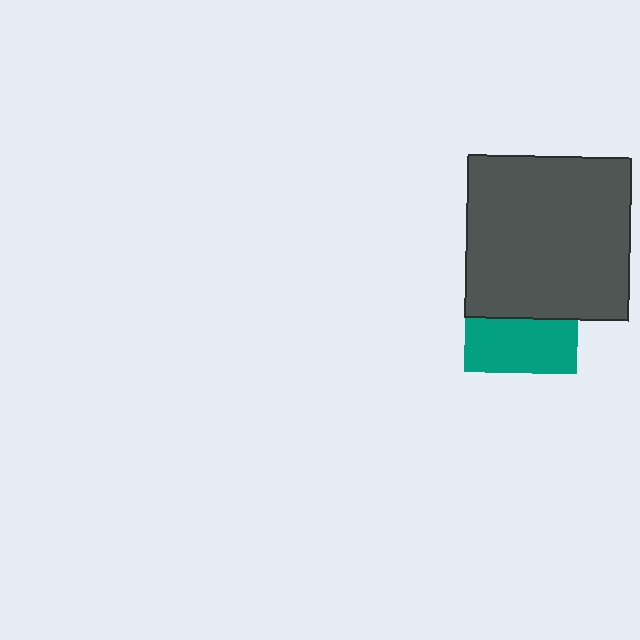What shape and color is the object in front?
The object in front is a dark gray square.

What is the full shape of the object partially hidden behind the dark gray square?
The partially hidden object is a teal square.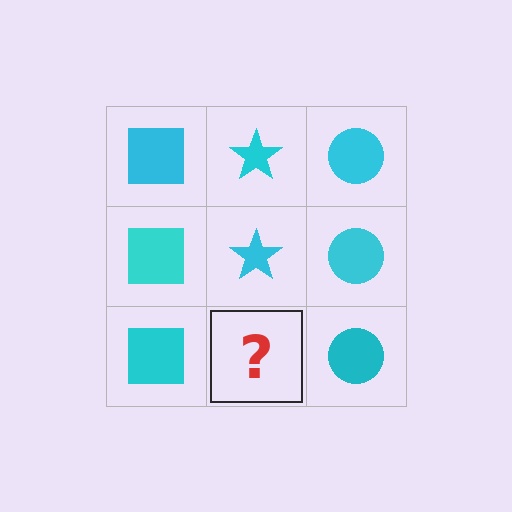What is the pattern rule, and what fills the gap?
The rule is that each column has a consistent shape. The gap should be filled with a cyan star.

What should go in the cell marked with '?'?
The missing cell should contain a cyan star.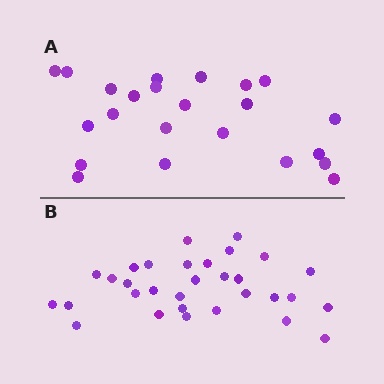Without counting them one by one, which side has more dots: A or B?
Region B (the bottom region) has more dots.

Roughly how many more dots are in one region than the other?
Region B has roughly 8 or so more dots than region A.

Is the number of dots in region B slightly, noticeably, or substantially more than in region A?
Region B has noticeably more, but not dramatically so. The ratio is roughly 1.3 to 1.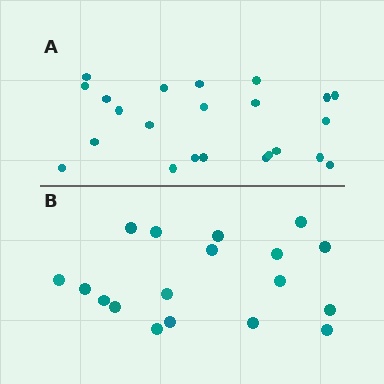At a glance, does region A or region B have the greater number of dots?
Region A (the top region) has more dots.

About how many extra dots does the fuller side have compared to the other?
Region A has about 5 more dots than region B.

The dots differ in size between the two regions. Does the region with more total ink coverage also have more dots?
No. Region B has more total ink coverage because its dots are larger, but region A actually contains more individual dots. Total area can be misleading — the number of items is what matters here.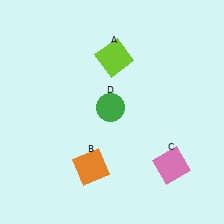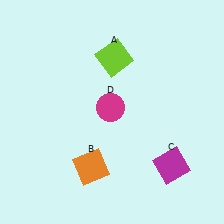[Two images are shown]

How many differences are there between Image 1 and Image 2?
There are 2 differences between the two images.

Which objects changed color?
C changed from pink to magenta. D changed from green to magenta.